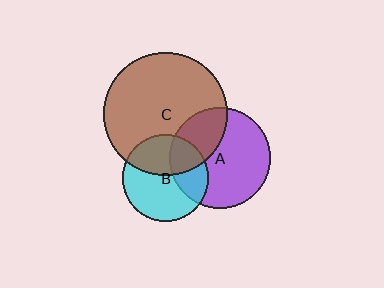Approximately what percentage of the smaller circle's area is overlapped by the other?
Approximately 40%.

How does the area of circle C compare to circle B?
Approximately 2.0 times.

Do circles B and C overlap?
Yes.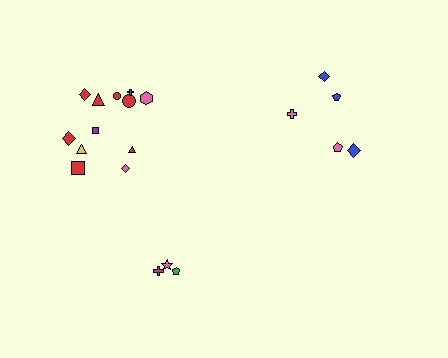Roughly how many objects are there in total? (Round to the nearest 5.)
Roughly 20 objects in total.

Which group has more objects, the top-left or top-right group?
The top-left group.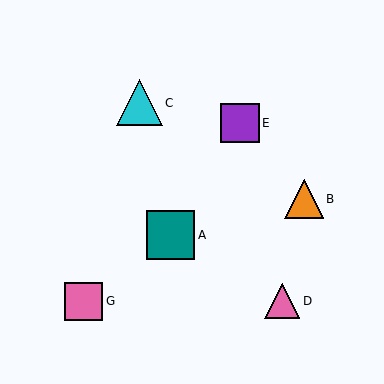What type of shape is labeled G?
Shape G is a pink square.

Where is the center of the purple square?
The center of the purple square is at (240, 123).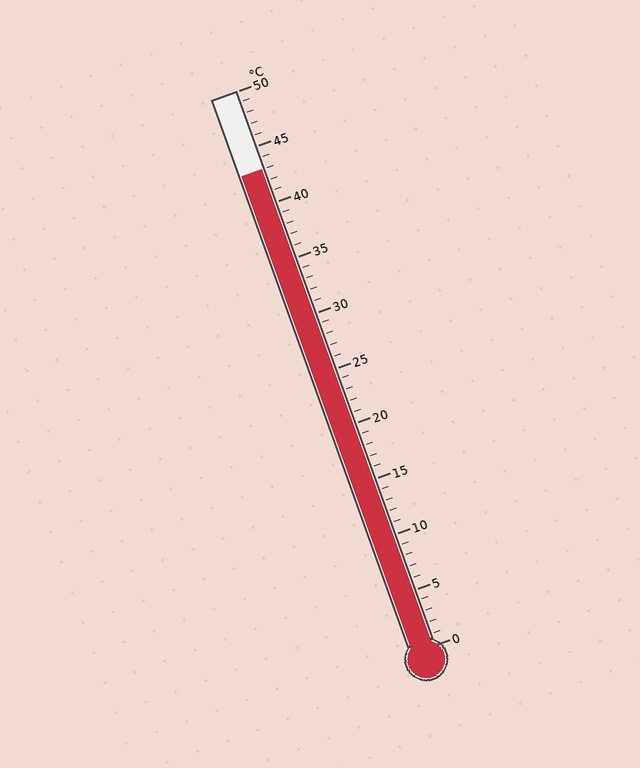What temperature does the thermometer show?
The thermometer shows approximately 43°C.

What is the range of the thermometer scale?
The thermometer scale ranges from 0°C to 50°C.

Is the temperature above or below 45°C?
The temperature is below 45°C.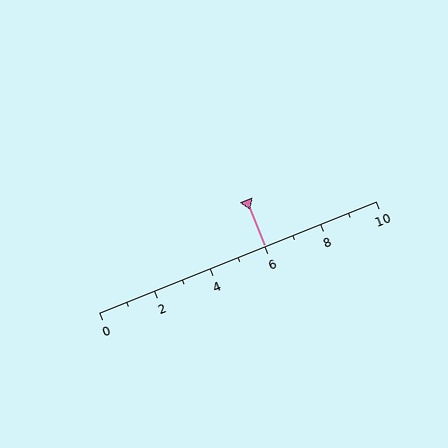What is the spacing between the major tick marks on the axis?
The major ticks are spaced 2 apart.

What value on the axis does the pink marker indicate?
The marker indicates approximately 6.